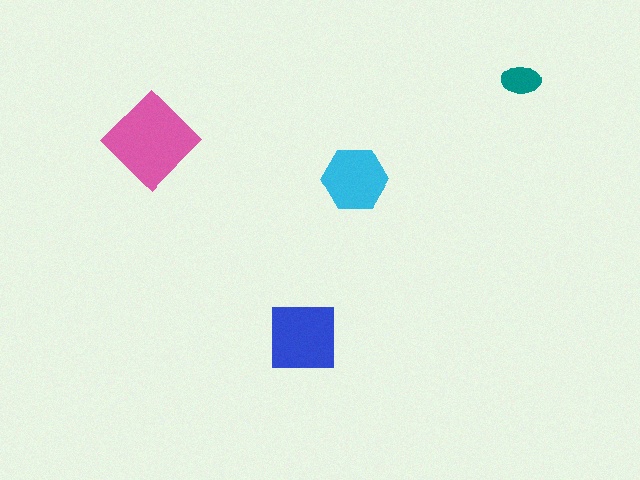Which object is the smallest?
The teal ellipse.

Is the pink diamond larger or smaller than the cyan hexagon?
Larger.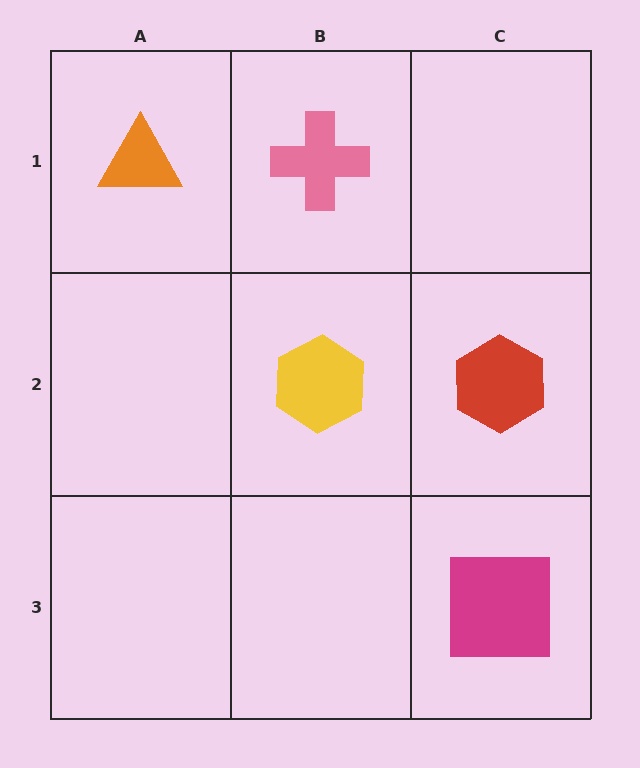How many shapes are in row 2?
2 shapes.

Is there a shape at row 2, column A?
No, that cell is empty.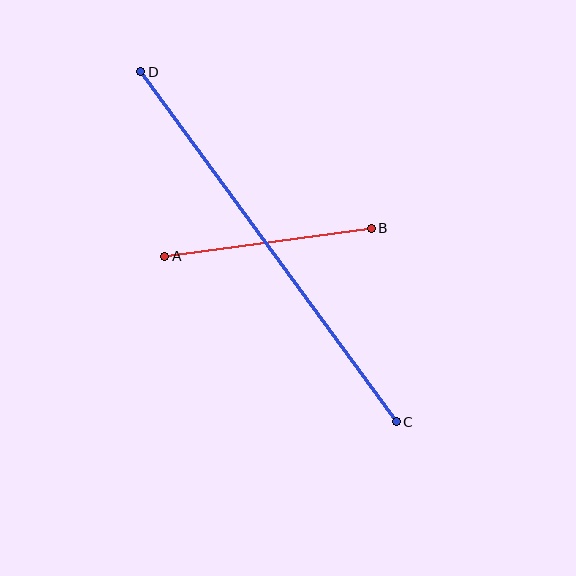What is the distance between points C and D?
The distance is approximately 433 pixels.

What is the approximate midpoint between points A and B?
The midpoint is at approximately (268, 242) pixels.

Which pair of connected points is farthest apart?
Points C and D are farthest apart.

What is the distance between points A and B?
The distance is approximately 209 pixels.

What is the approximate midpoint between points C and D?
The midpoint is at approximately (268, 247) pixels.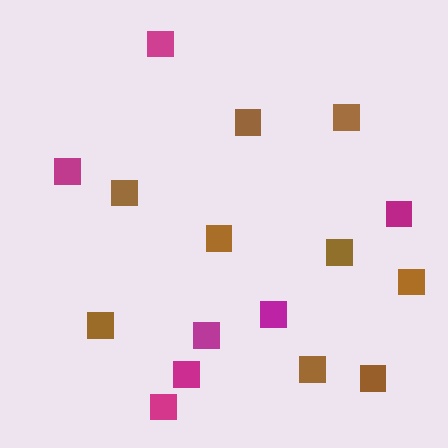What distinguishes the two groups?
There are 2 groups: one group of brown squares (9) and one group of magenta squares (7).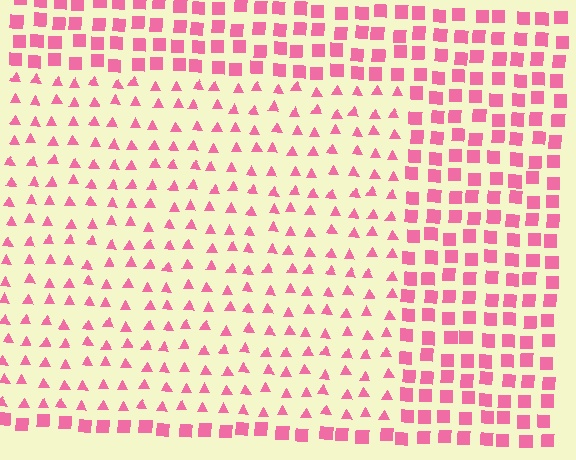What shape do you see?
I see a rectangle.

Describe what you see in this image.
The image is filled with small pink elements arranged in a uniform grid. A rectangle-shaped region contains triangles, while the surrounding area contains squares. The boundary is defined purely by the change in element shape.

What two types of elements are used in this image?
The image uses triangles inside the rectangle region and squares outside it.